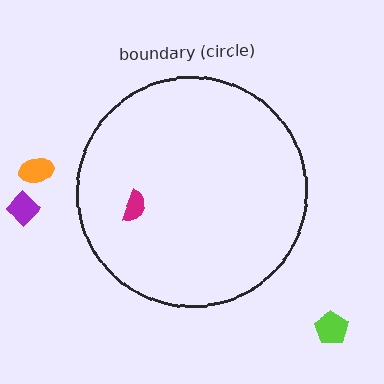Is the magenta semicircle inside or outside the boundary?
Inside.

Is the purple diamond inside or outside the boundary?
Outside.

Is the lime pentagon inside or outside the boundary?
Outside.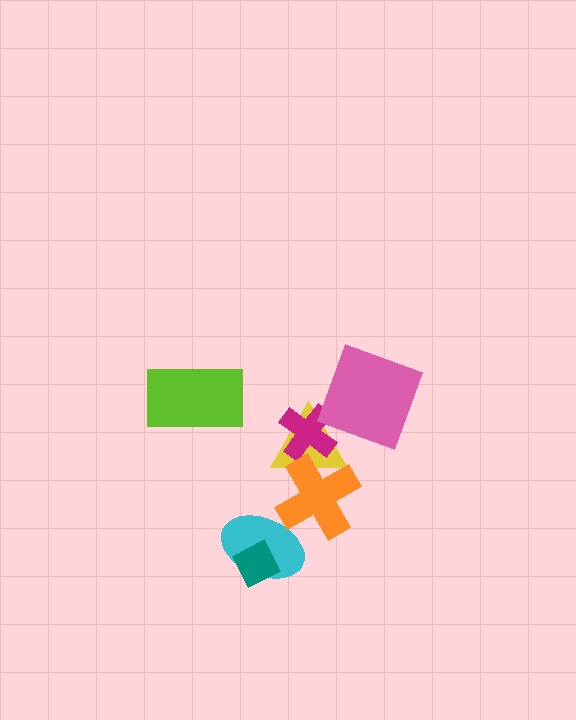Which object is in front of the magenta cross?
The orange cross is in front of the magenta cross.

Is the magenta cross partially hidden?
Yes, it is partially covered by another shape.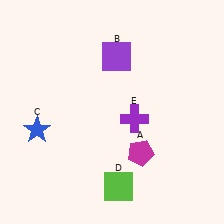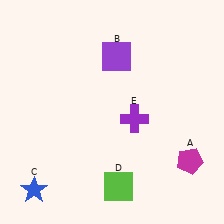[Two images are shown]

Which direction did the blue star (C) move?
The blue star (C) moved down.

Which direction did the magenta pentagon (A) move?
The magenta pentagon (A) moved right.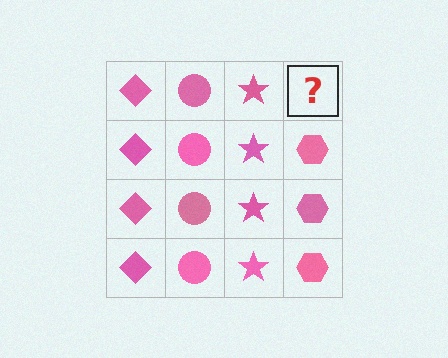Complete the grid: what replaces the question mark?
The question mark should be replaced with a pink hexagon.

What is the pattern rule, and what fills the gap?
The rule is that each column has a consistent shape. The gap should be filled with a pink hexagon.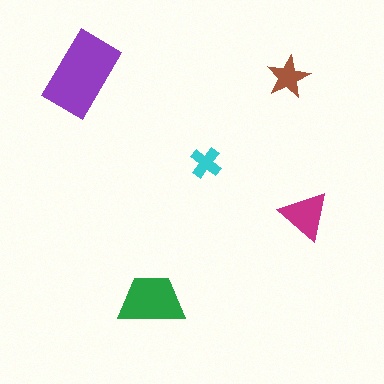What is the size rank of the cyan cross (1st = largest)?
5th.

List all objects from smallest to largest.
The cyan cross, the brown star, the magenta triangle, the green trapezoid, the purple rectangle.